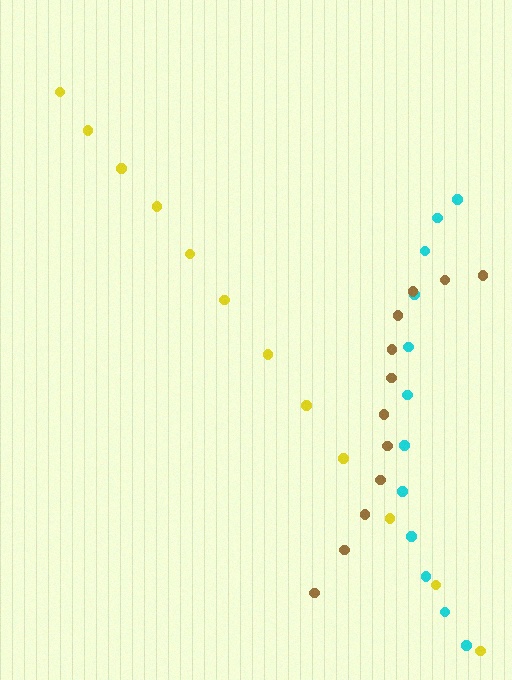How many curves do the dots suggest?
There are 3 distinct paths.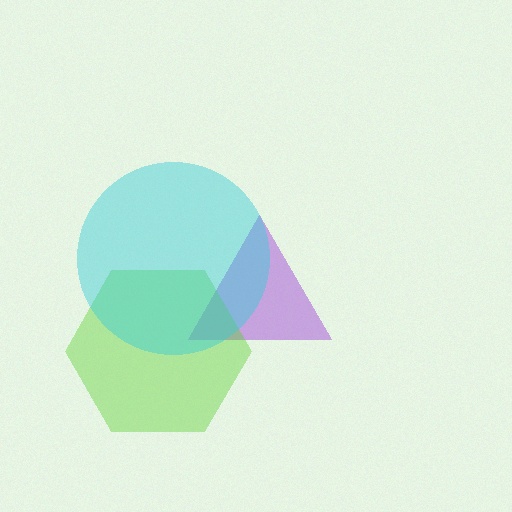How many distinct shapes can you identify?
There are 3 distinct shapes: a purple triangle, a lime hexagon, a cyan circle.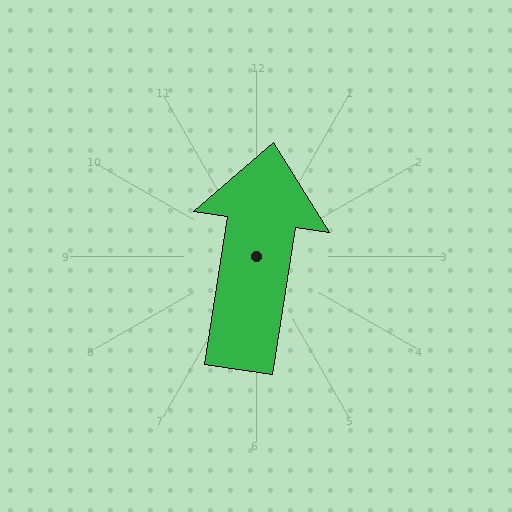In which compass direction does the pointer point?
North.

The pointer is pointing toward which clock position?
Roughly 12 o'clock.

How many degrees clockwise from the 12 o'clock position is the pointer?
Approximately 9 degrees.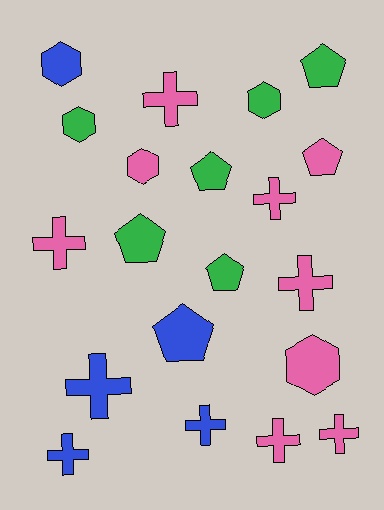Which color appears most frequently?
Pink, with 9 objects.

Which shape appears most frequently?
Cross, with 9 objects.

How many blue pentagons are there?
There is 1 blue pentagon.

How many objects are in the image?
There are 20 objects.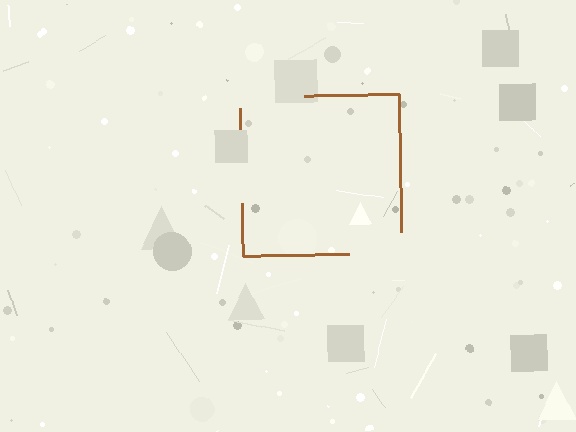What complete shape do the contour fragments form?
The contour fragments form a square.